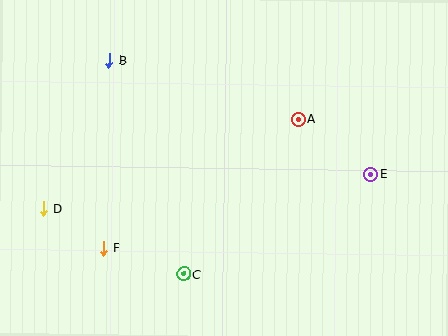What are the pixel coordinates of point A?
Point A is at (298, 119).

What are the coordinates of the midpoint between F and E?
The midpoint between F and E is at (237, 212).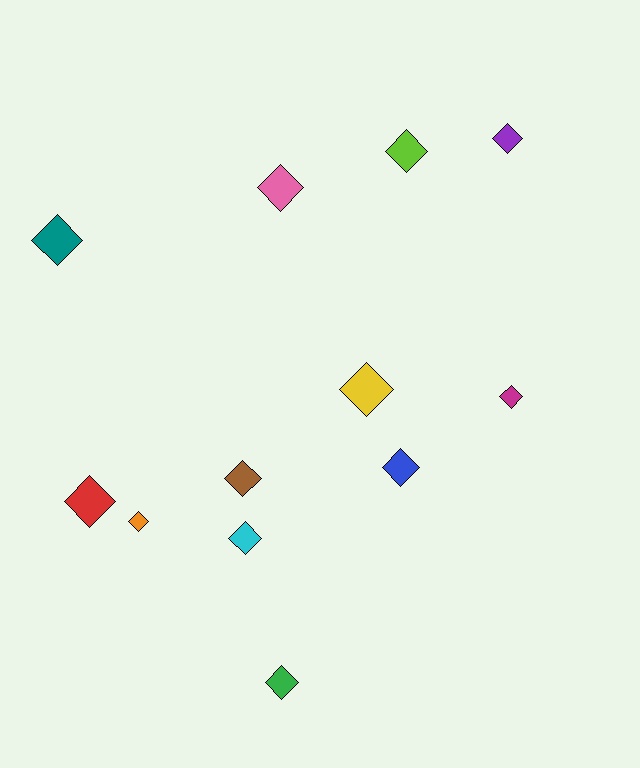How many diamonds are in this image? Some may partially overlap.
There are 12 diamonds.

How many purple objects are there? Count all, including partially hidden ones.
There is 1 purple object.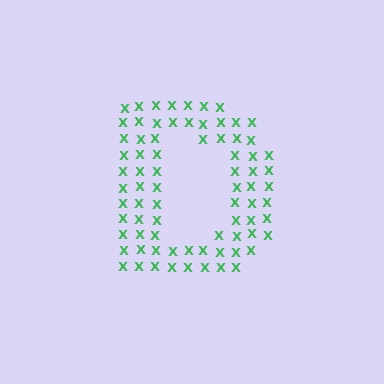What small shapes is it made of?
It is made of small letter X's.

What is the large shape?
The large shape is the letter D.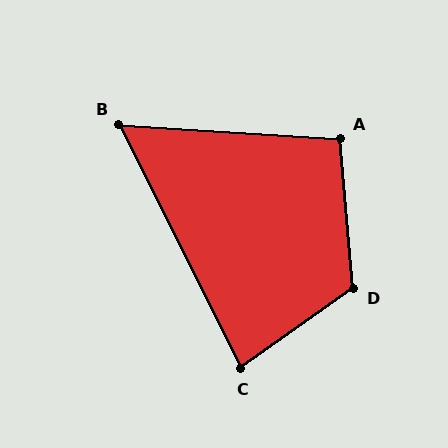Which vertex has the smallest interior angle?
B, at approximately 60 degrees.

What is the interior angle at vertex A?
Approximately 98 degrees (obtuse).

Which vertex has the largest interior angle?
D, at approximately 120 degrees.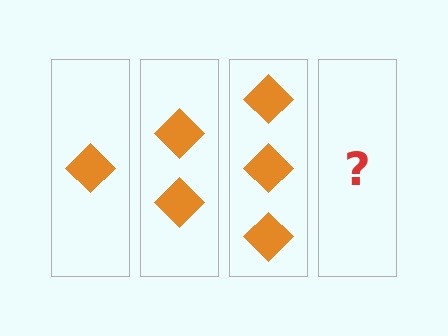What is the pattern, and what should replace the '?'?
The pattern is that each step adds one more diamond. The '?' should be 4 diamonds.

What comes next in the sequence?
The next element should be 4 diamonds.